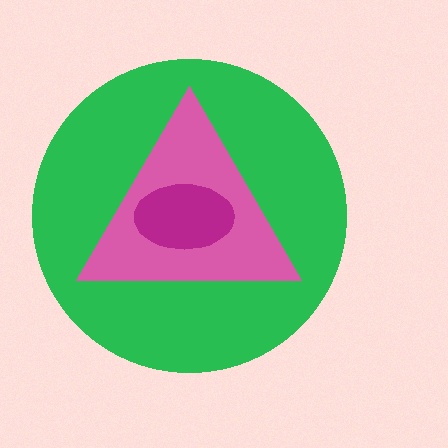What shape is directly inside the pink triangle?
The magenta ellipse.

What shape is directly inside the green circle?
The pink triangle.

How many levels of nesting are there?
3.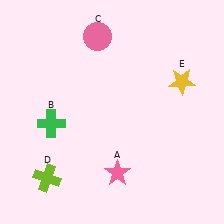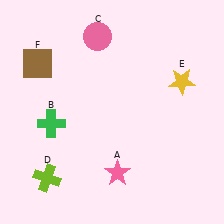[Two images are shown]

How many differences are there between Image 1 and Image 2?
There is 1 difference between the two images.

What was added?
A brown square (F) was added in Image 2.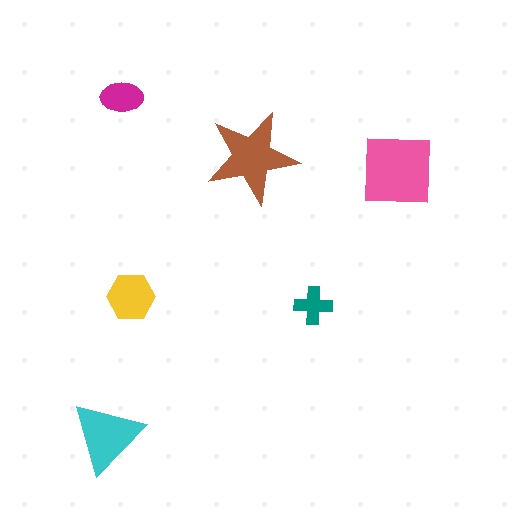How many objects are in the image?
There are 6 objects in the image.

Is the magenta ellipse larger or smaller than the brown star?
Smaller.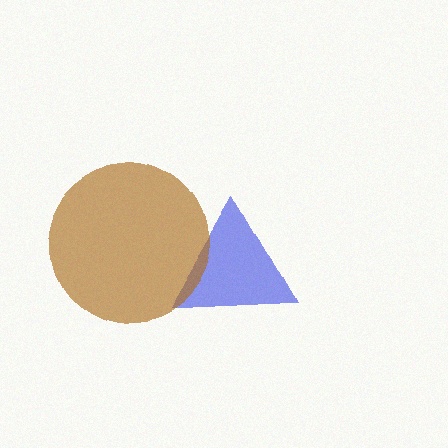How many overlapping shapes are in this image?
There are 2 overlapping shapes in the image.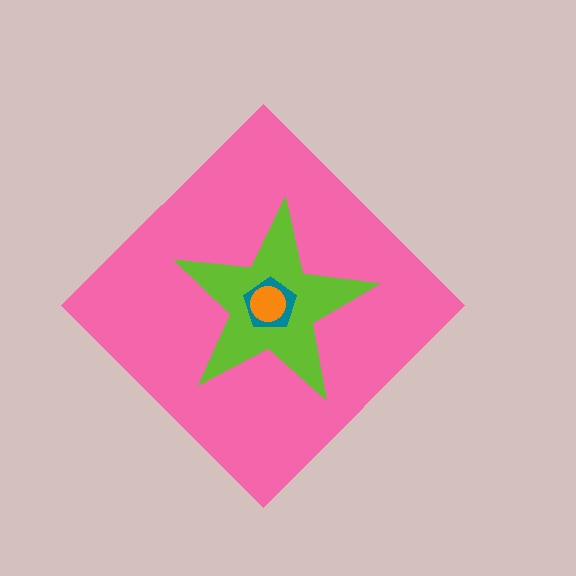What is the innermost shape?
The orange circle.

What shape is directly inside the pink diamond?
The lime star.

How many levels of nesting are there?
4.